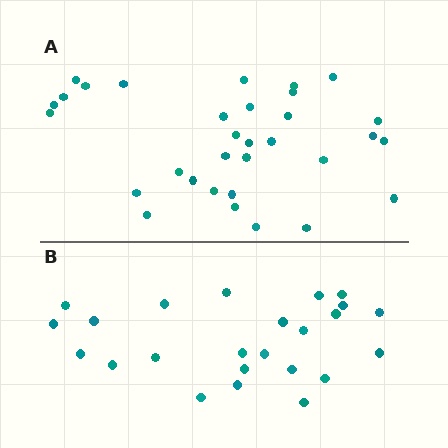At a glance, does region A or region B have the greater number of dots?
Region A (the top region) has more dots.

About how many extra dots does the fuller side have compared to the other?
Region A has roughly 8 or so more dots than region B.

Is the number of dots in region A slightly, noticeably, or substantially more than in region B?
Region A has noticeably more, but not dramatically so. The ratio is roughly 1.3 to 1.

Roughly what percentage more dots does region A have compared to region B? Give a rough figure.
About 35% more.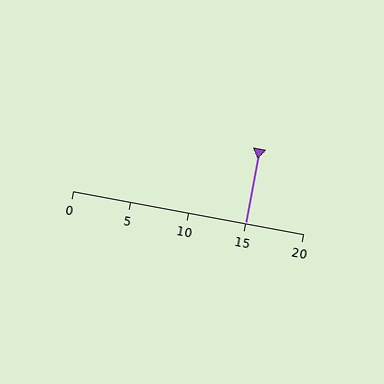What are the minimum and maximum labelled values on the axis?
The axis runs from 0 to 20.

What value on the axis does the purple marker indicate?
The marker indicates approximately 15.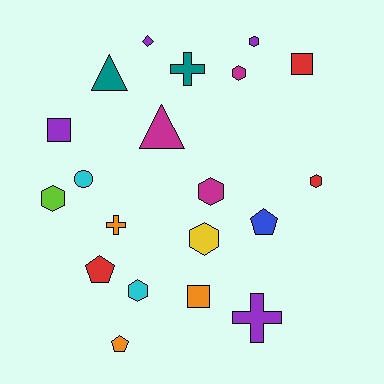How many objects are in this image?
There are 20 objects.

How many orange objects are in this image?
There are 3 orange objects.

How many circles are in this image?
There is 1 circle.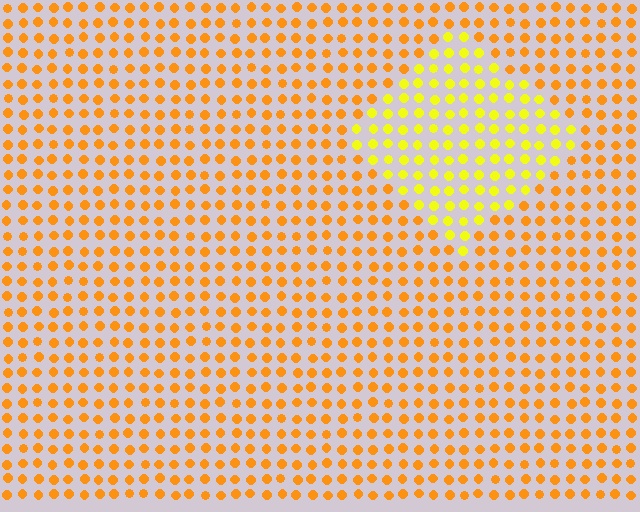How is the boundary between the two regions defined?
The boundary is defined purely by a slight shift in hue (about 30 degrees). Spacing, size, and orientation are identical on both sides.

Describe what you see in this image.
The image is filled with small orange elements in a uniform arrangement. A diamond-shaped region is visible where the elements are tinted to a slightly different hue, forming a subtle color boundary.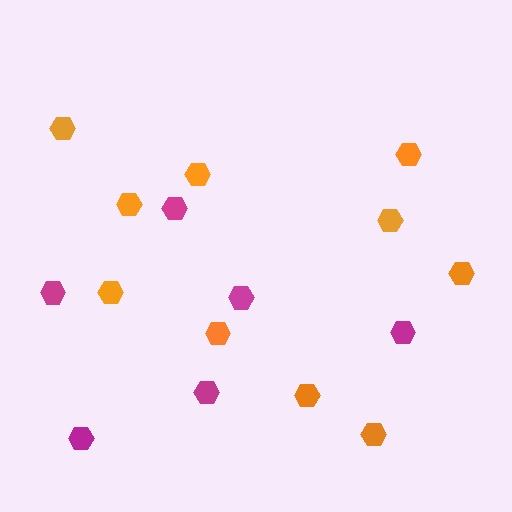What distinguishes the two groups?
There are 2 groups: one group of orange hexagons (10) and one group of magenta hexagons (6).